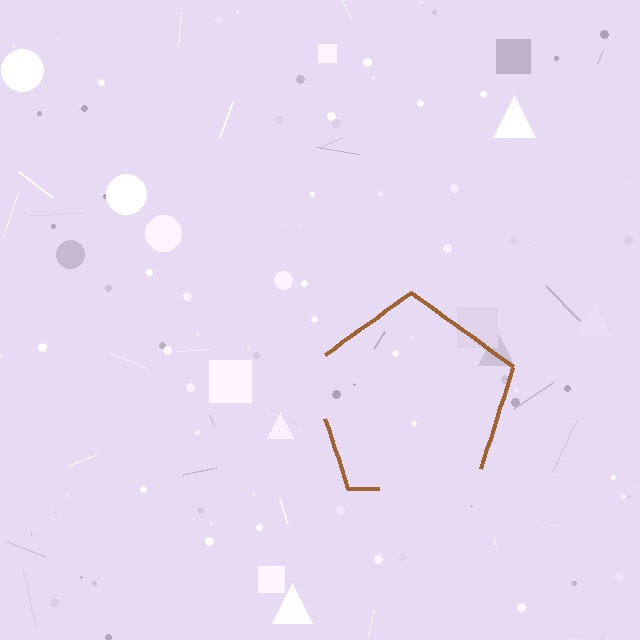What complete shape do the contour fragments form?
The contour fragments form a pentagon.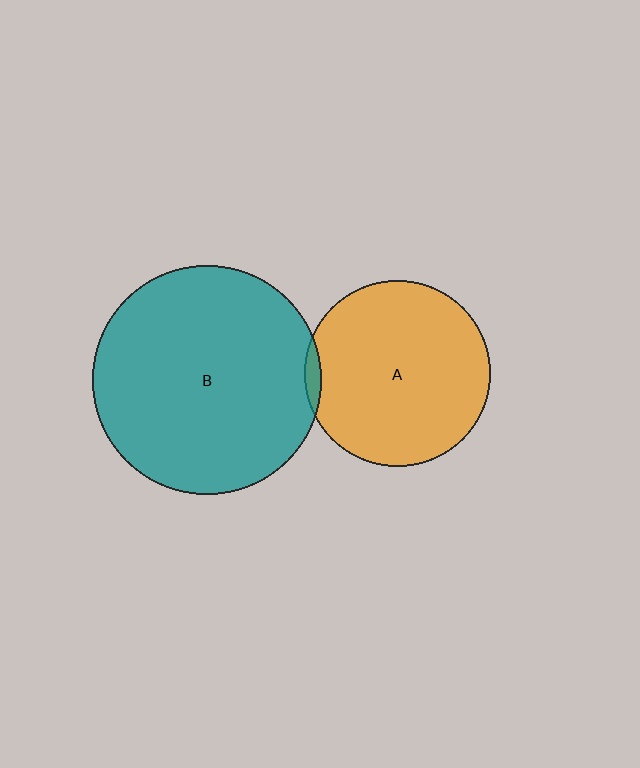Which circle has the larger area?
Circle B (teal).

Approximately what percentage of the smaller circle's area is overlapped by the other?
Approximately 5%.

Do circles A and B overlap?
Yes.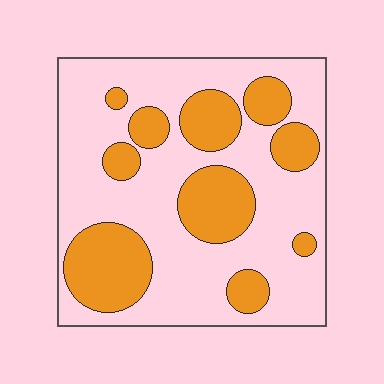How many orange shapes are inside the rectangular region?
10.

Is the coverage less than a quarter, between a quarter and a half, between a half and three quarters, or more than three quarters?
Between a quarter and a half.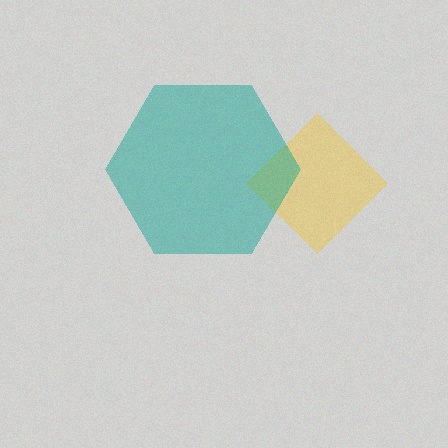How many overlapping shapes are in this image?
There are 2 overlapping shapes in the image.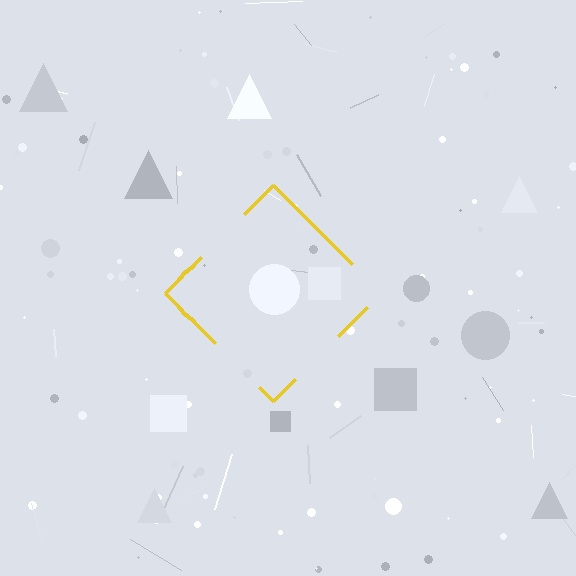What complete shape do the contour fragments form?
The contour fragments form a diamond.